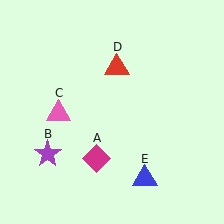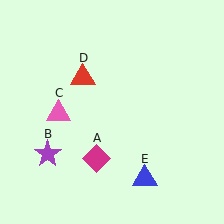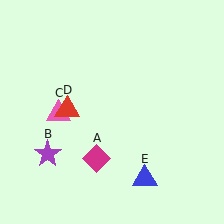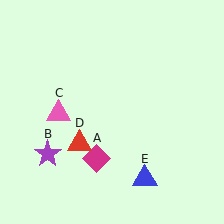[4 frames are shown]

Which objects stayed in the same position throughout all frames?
Magenta diamond (object A) and purple star (object B) and pink triangle (object C) and blue triangle (object E) remained stationary.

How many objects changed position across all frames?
1 object changed position: red triangle (object D).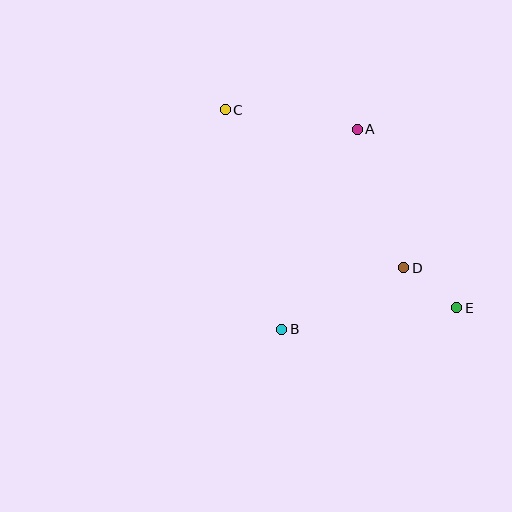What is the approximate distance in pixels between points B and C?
The distance between B and C is approximately 227 pixels.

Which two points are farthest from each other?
Points C and E are farthest from each other.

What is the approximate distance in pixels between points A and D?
The distance between A and D is approximately 146 pixels.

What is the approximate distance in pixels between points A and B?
The distance between A and B is approximately 214 pixels.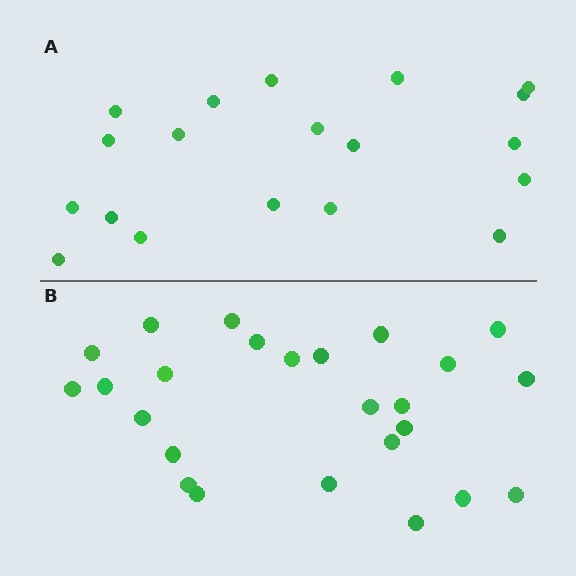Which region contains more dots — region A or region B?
Region B (the bottom region) has more dots.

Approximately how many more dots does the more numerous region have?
Region B has about 6 more dots than region A.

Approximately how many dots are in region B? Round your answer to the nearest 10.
About 20 dots. (The exact count is 25, which rounds to 20.)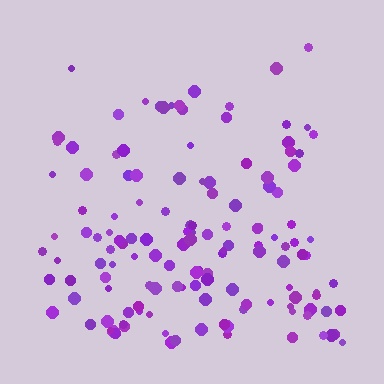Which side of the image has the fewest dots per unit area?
The top.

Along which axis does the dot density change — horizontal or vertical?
Vertical.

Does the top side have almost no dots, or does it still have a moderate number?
Still a moderate number, just noticeably fewer than the bottom.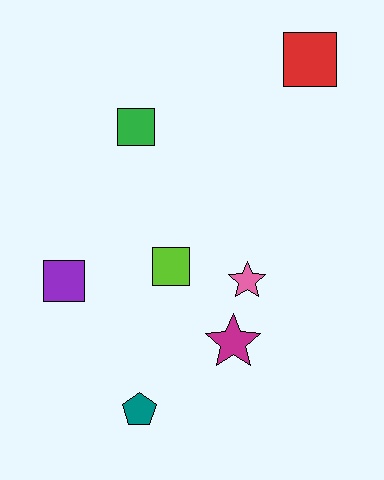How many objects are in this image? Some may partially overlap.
There are 7 objects.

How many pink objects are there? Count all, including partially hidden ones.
There is 1 pink object.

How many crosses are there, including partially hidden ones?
There are no crosses.